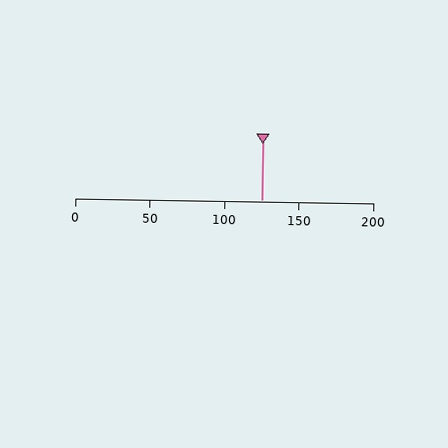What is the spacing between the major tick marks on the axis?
The major ticks are spaced 50 apart.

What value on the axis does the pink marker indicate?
The marker indicates approximately 125.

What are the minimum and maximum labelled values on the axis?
The axis runs from 0 to 200.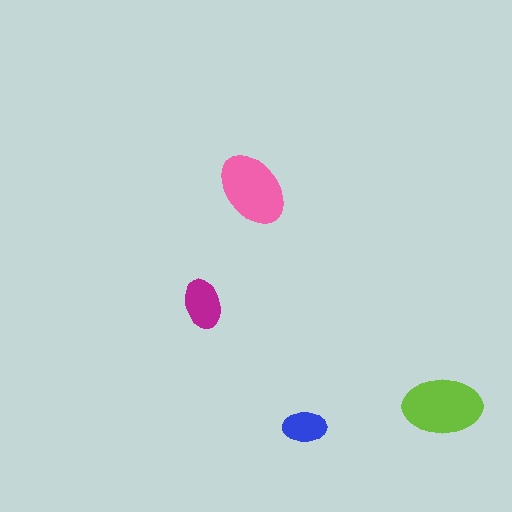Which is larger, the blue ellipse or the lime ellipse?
The lime one.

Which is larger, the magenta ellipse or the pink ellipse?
The pink one.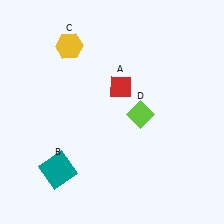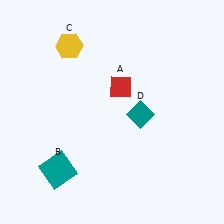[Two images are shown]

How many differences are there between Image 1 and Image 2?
There is 1 difference between the two images.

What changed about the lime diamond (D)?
In Image 1, D is lime. In Image 2, it changed to teal.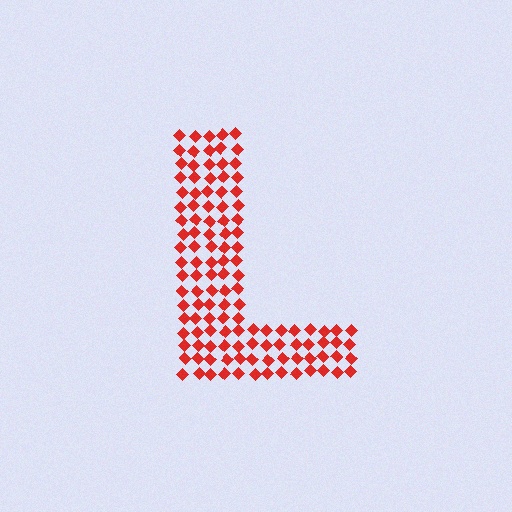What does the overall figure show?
The overall figure shows the letter L.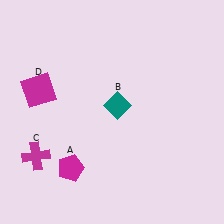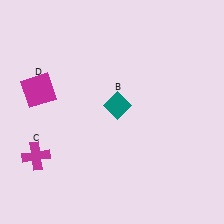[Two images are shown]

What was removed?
The magenta pentagon (A) was removed in Image 2.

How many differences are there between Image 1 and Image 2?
There is 1 difference between the two images.